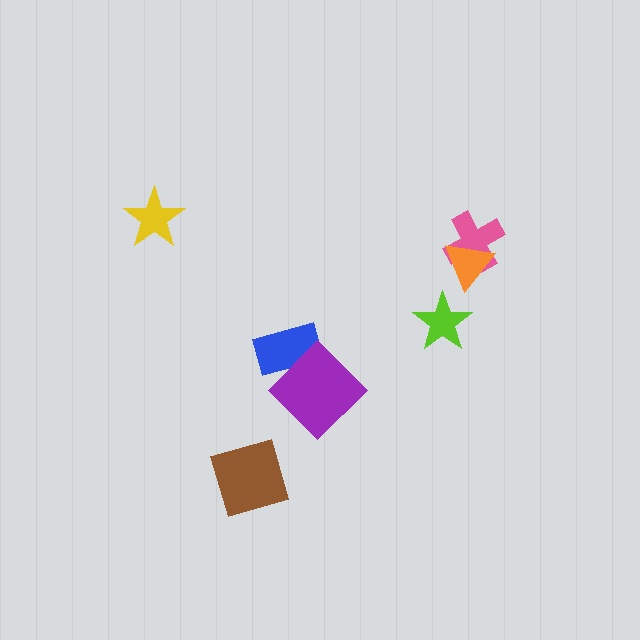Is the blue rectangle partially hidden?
Yes, it is partially covered by another shape.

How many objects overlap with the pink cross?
1 object overlaps with the pink cross.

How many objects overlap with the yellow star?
0 objects overlap with the yellow star.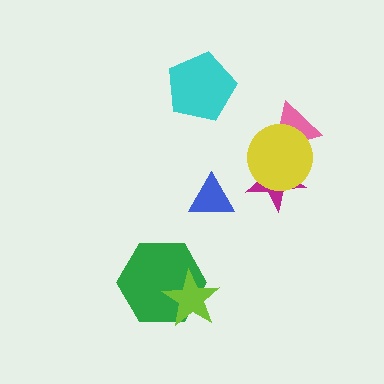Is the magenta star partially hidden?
Yes, it is partially covered by another shape.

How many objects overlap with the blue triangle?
0 objects overlap with the blue triangle.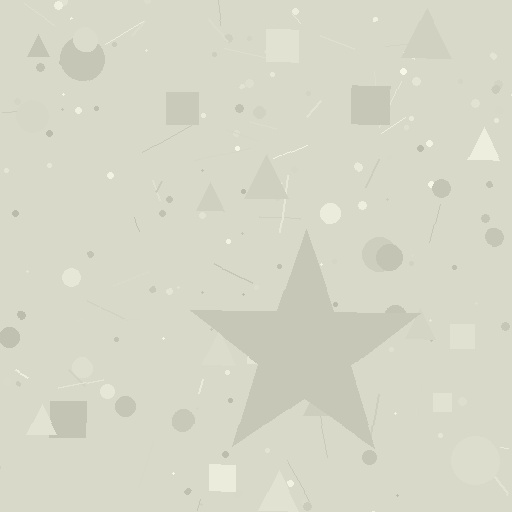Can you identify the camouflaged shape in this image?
The camouflaged shape is a star.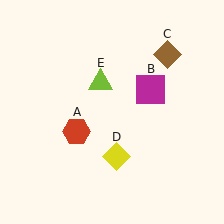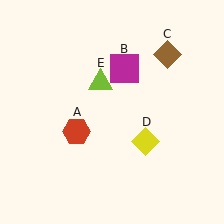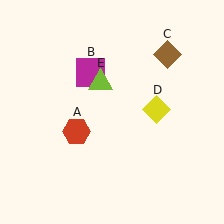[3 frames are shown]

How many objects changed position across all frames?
2 objects changed position: magenta square (object B), yellow diamond (object D).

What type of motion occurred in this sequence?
The magenta square (object B), yellow diamond (object D) rotated counterclockwise around the center of the scene.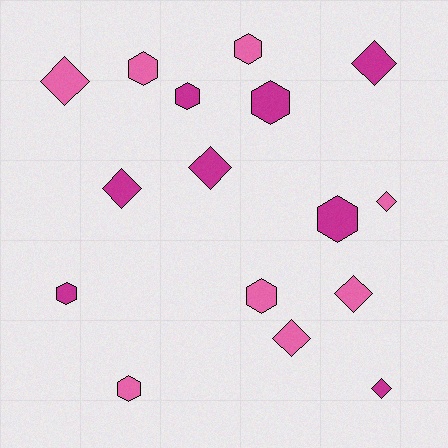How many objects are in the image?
There are 16 objects.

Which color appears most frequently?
Pink, with 8 objects.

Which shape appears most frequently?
Hexagon, with 8 objects.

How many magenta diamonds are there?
There are 4 magenta diamonds.